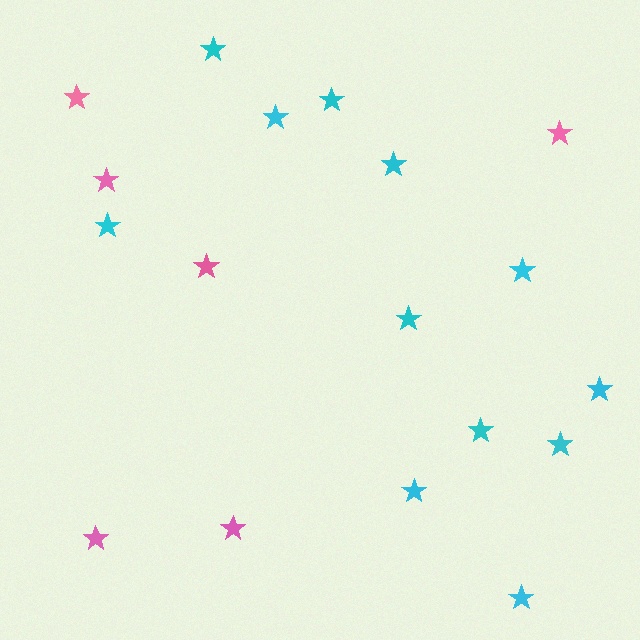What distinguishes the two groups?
There are 2 groups: one group of cyan stars (12) and one group of pink stars (6).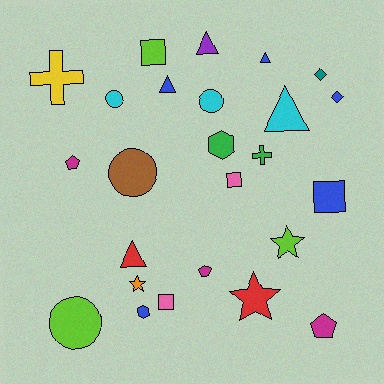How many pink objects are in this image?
There are 2 pink objects.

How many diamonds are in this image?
There are 2 diamonds.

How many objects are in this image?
There are 25 objects.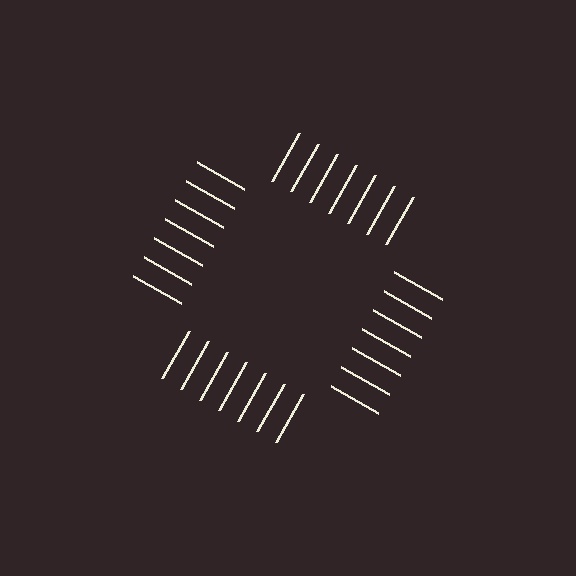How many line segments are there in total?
28 — 7 along each of the 4 edges.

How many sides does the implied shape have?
4 sides — the line-ends trace a square.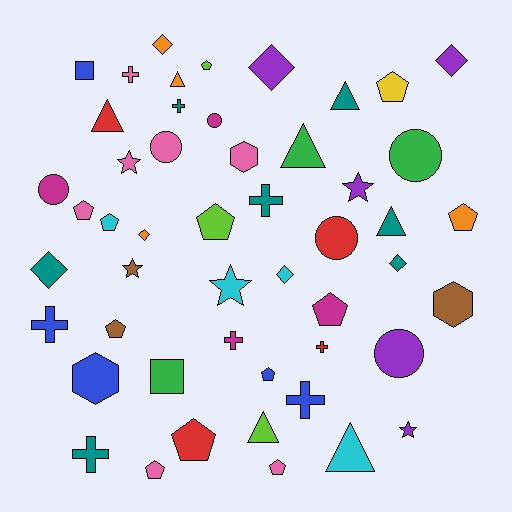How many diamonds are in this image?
There are 7 diamonds.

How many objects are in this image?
There are 50 objects.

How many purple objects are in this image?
There are 5 purple objects.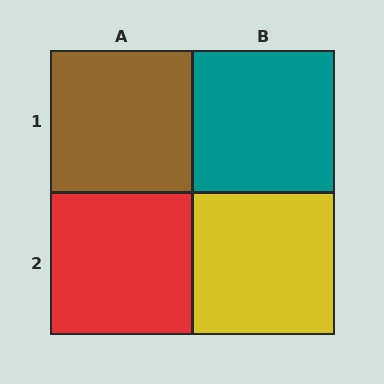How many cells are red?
1 cell is red.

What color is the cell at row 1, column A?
Brown.